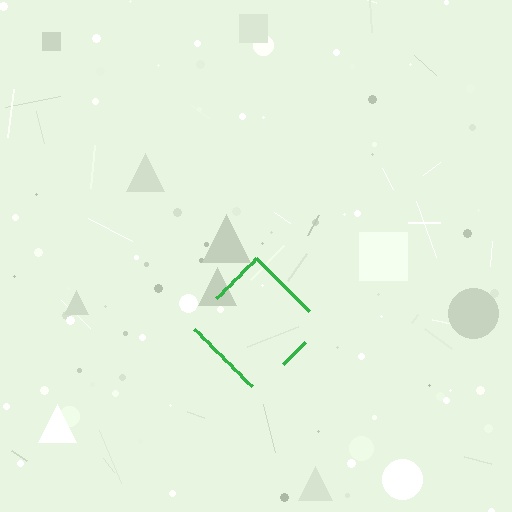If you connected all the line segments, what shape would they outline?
They would outline a diamond.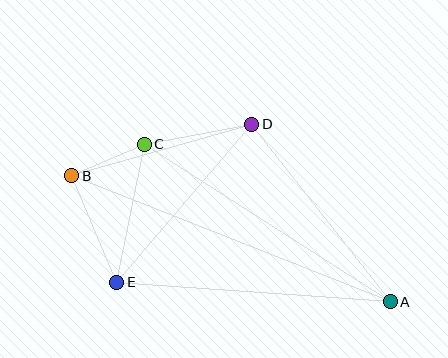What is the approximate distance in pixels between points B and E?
The distance between B and E is approximately 116 pixels.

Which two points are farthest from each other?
Points A and B are farthest from each other.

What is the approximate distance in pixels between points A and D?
The distance between A and D is approximately 225 pixels.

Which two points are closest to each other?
Points B and C are closest to each other.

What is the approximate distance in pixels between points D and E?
The distance between D and E is approximately 208 pixels.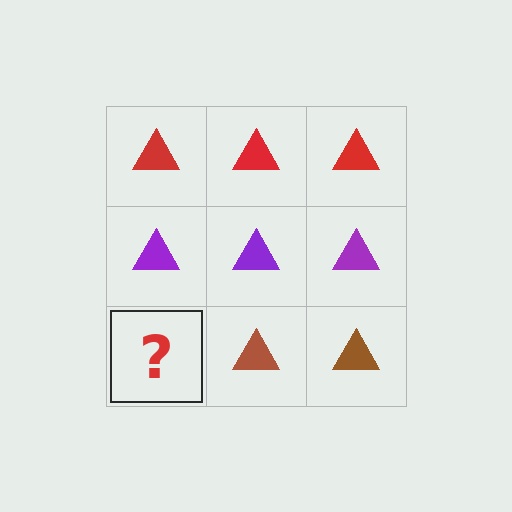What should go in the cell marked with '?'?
The missing cell should contain a brown triangle.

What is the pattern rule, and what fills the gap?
The rule is that each row has a consistent color. The gap should be filled with a brown triangle.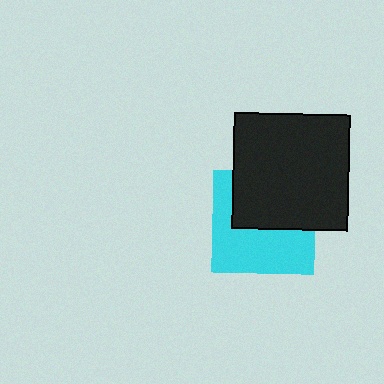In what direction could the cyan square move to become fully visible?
The cyan square could move down. That would shift it out from behind the black square entirely.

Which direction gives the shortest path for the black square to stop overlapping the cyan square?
Moving up gives the shortest separation.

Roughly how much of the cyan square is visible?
About half of it is visible (roughly 53%).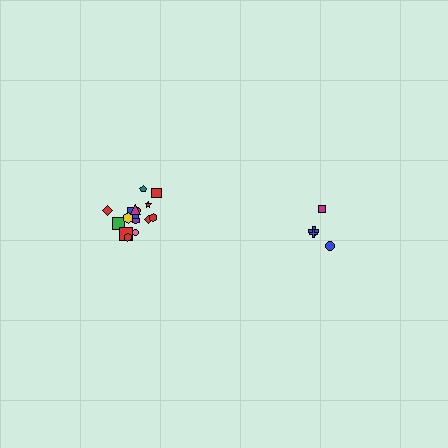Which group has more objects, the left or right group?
The left group.